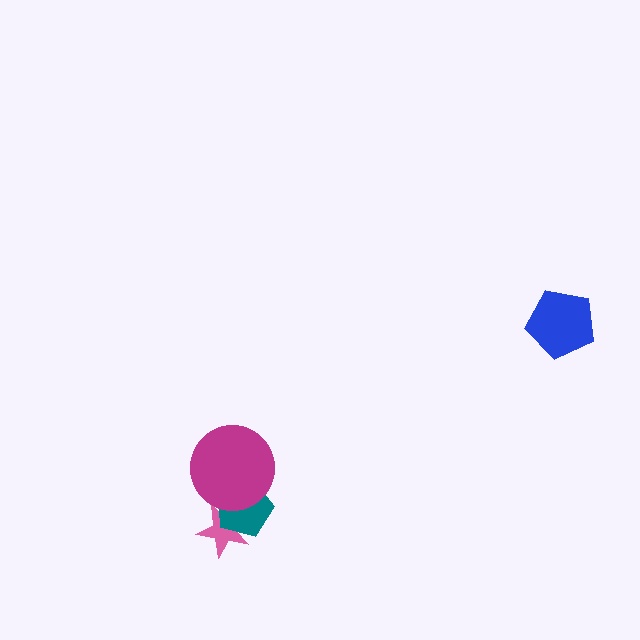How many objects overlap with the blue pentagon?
0 objects overlap with the blue pentagon.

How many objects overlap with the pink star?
2 objects overlap with the pink star.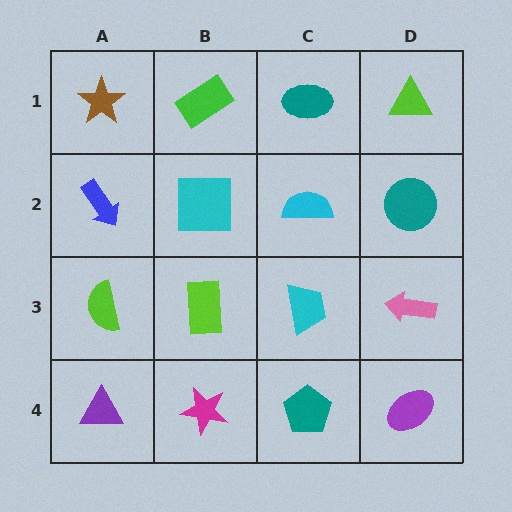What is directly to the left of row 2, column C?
A cyan square.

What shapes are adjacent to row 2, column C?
A teal ellipse (row 1, column C), a cyan trapezoid (row 3, column C), a cyan square (row 2, column B), a teal circle (row 2, column D).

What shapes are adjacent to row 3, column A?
A blue arrow (row 2, column A), a purple triangle (row 4, column A), a lime rectangle (row 3, column B).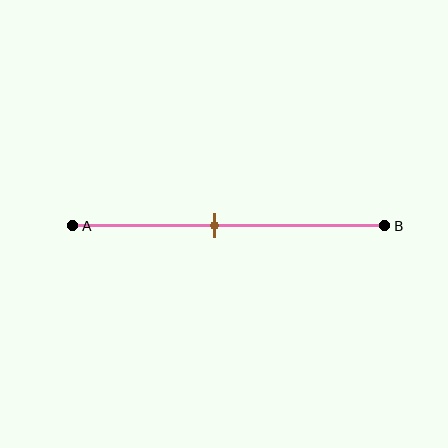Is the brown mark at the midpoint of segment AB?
No, the mark is at about 45% from A, not at the 50% midpoint.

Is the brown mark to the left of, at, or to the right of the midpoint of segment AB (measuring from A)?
The brown mark is to the left of the midpoint of segment AB.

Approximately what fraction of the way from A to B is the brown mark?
The brown mark is approximately 45% of the way from A to B.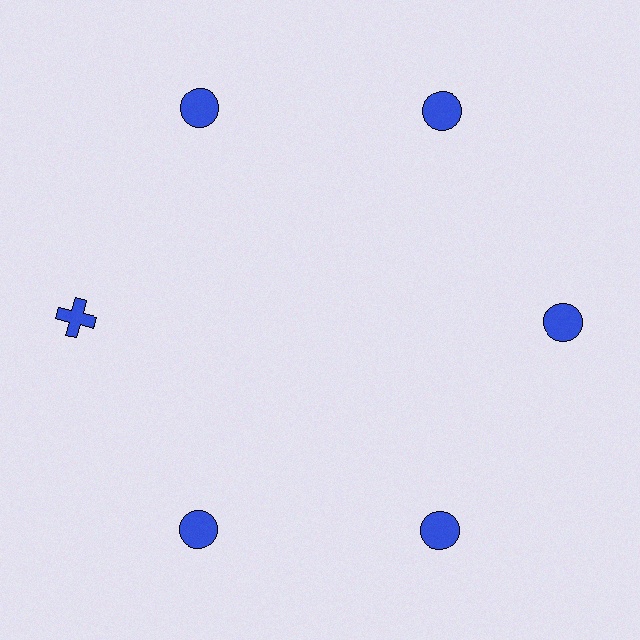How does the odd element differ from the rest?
It has a different shape: cross instead of circle.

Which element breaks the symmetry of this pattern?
The blue cross at roughly the 9 o'clock position breaks the symmetry. All other shapes are blue circles.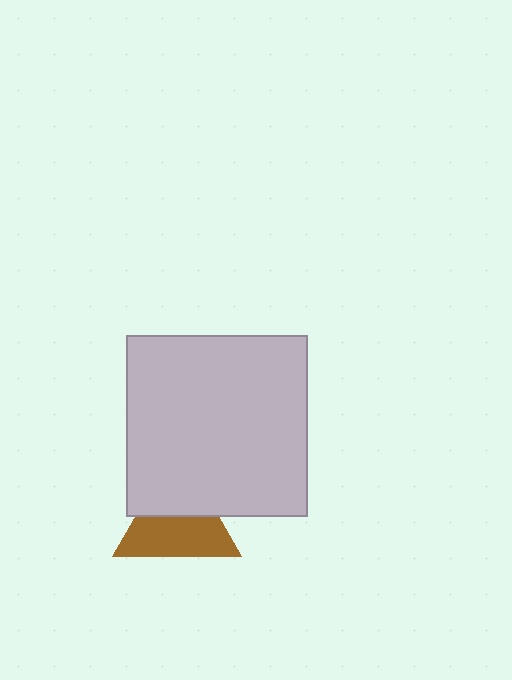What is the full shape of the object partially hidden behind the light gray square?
The partially hidden object is a brown triangle.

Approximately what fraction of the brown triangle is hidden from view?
Roughly 42% of the brown triangle is hidden behind the light gray square.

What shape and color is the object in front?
The object in front is a light gray square.